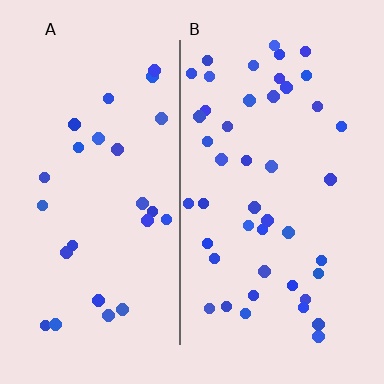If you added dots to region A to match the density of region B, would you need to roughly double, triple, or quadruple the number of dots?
Approximately double.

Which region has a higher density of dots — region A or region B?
B (the right).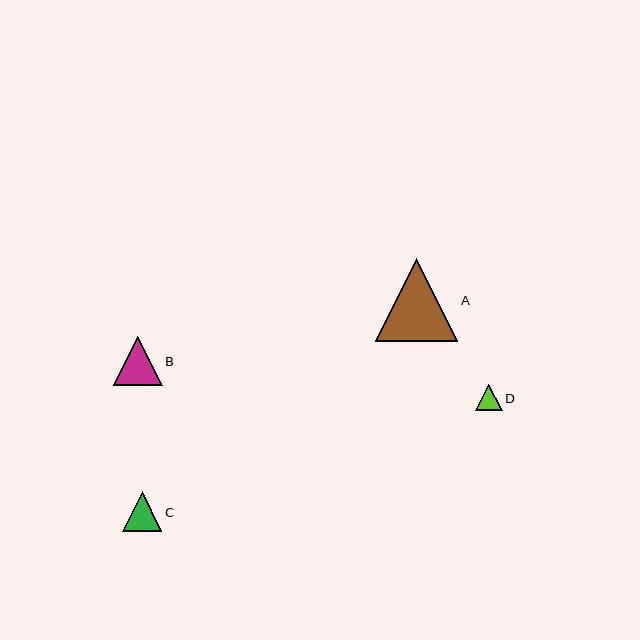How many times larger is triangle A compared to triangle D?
Triangle A is approximately 3.1 times the size of triangle D.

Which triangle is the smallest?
Triangle D is the smallest with a size of approximately 27 pixels.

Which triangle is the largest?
Triangle A is the largest with a size of approximately 83 pixels.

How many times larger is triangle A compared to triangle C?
Triangle A is approximately 2.1 times the size of triangle C.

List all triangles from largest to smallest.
From largest to smallest: A, B, C, D.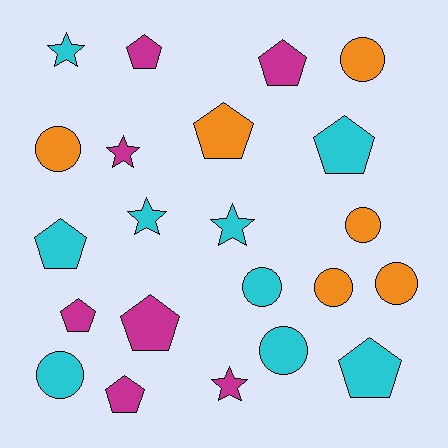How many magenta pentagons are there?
There are 5 magenta pentagons.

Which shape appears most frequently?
Pentagon, with 9 objects.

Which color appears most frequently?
Cyan, with 9 objects.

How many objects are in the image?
There are 22 objects.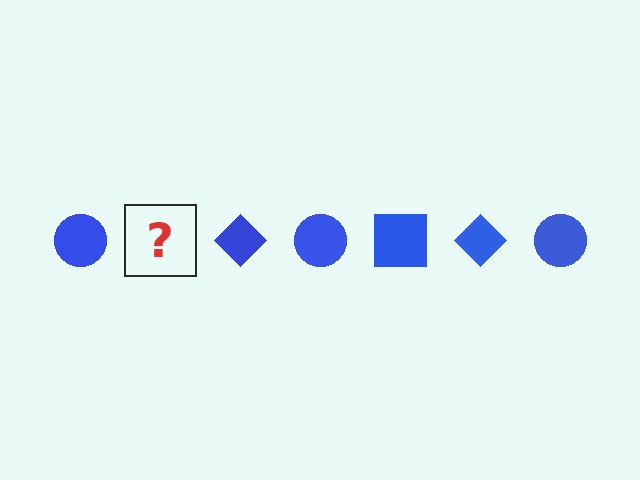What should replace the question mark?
The question mark should be replaced with a blue square.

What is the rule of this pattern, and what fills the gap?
The rule is that the pattern cycles through circle, square, diamond shapes in blue. The gap should be filled with a blue square.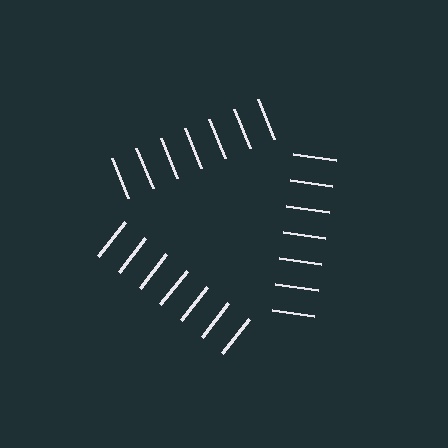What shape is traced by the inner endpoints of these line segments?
An illusory triangle — the line segments terminate on its edges but no continuous stroke is drawn.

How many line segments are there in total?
21 — 7 along each of the 3 edges.